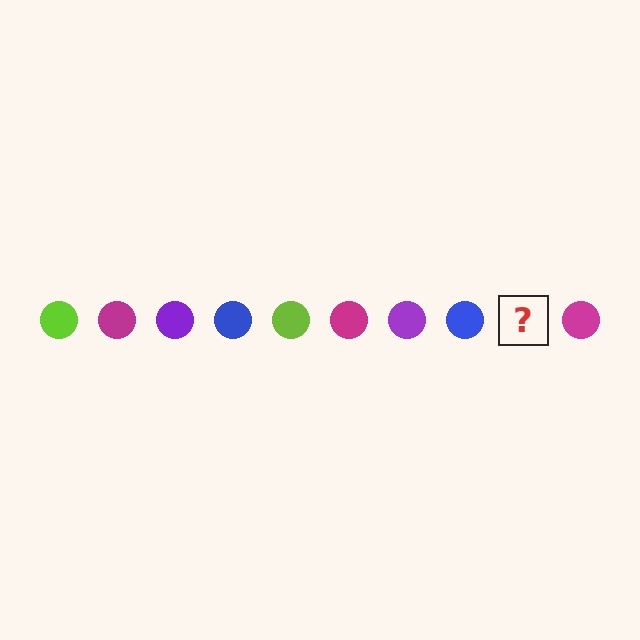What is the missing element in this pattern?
The missing element is a lime circle.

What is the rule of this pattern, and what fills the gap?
The rule is that the pattern cycles through lime, magenta, purple, blue circles. The gap should be filled with a lime circle.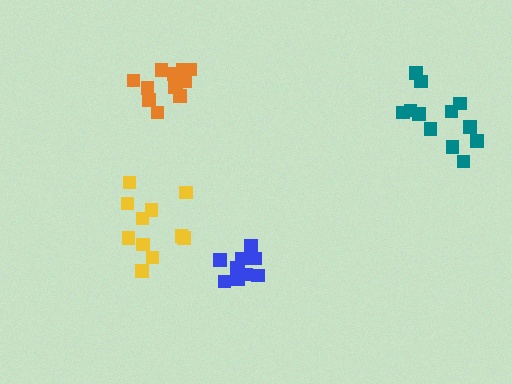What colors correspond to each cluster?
The clusters are colored: yellow, orange, blue, teal.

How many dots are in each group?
Group 1: 11 dots, Group 2: 12 dots, Group 3: 10 dots, Group 4: 12 dots (45 total).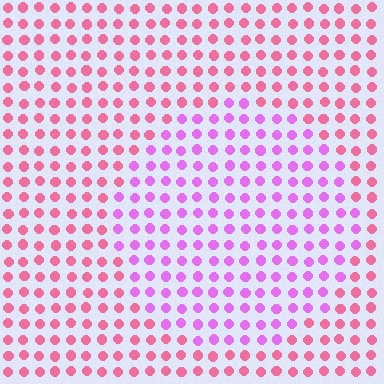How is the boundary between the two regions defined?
The boundary is defined purely by a slight shift in hue (about 41 degrees). Spacing, size, and orientation are identical on both sides.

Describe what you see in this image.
The image is filled with small pink elements in a uniform arrangement. A circle-shaped region is visible where the elements are tinted to a slightly different hue, forming a subtle color boundary.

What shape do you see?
I see a circle.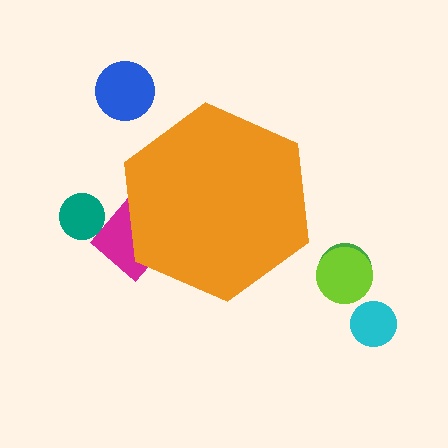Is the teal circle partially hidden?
No, the teal circle is fully visible.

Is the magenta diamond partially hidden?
Yes, the magenta diamond is partially hidden behind the orange hexagon.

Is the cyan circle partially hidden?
No, the cyan circle is fully visible.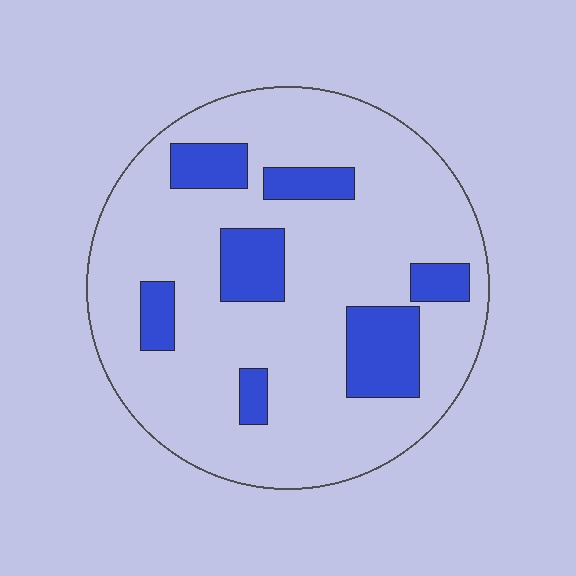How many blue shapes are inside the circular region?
7.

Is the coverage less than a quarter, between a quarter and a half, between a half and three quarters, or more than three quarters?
Less than a quarter.